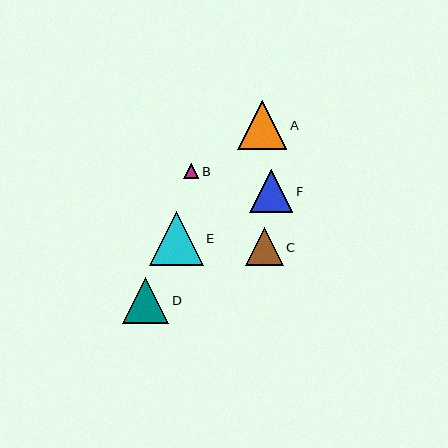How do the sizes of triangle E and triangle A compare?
Triangle E and triangle A are approximately the same size.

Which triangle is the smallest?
Triangle B is the smallest with a size of approximately 15 pixels.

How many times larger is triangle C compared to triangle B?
Triangle C is approximately 2.5 times the size of triangle B.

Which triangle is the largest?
Triangle E is the largest with a size of approximately 54 pixels.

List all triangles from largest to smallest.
From largest to smallest: E, A, D, F, C, B.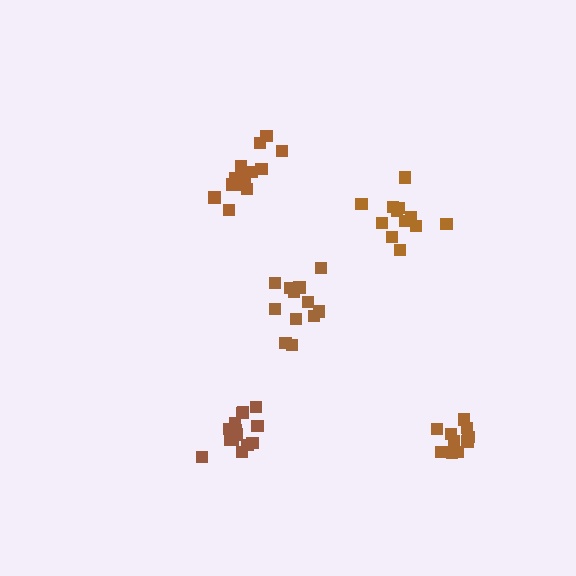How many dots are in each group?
Group 1: 14 dots, Group 2: 12 dots, Group 3: 13 dots, Group 4: 15 dots, Group 5: 10 dots (64 total).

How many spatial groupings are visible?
There are 5 spatial groupings.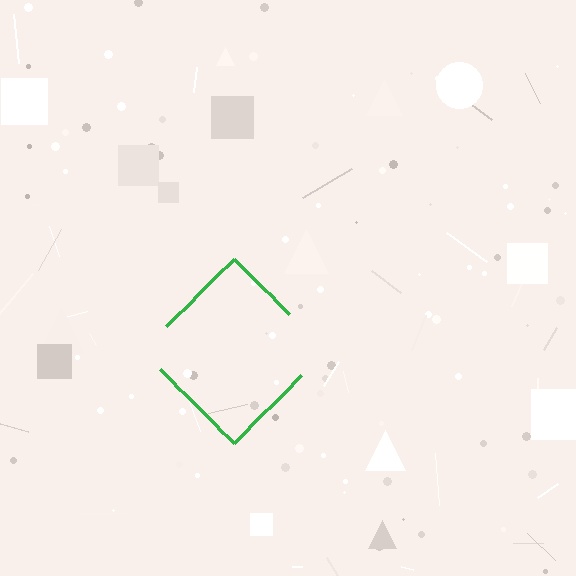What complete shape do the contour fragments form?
The contour fragments form a diamond.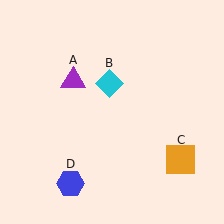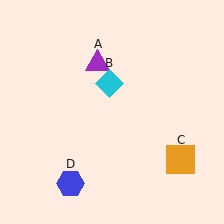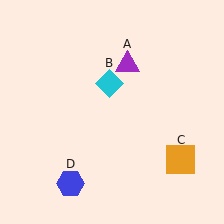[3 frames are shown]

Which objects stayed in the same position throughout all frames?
Cyan diamond (object B) and orange square (object C) and blue hexagon (object D) remained stationary.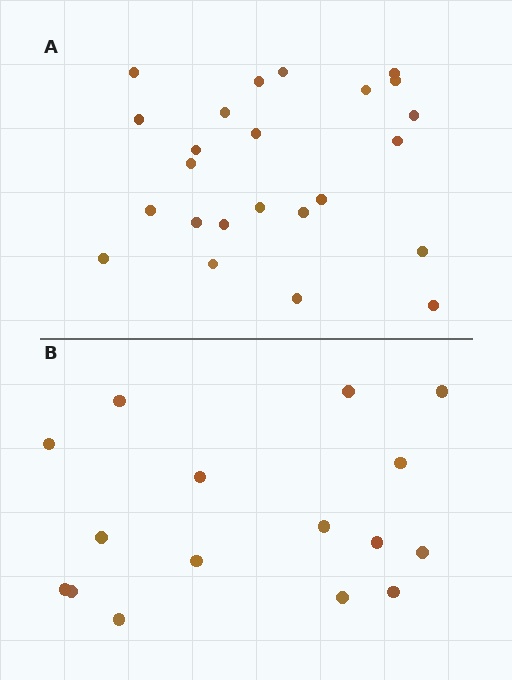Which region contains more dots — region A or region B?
Region A (the top region) has more dots.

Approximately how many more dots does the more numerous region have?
Region A has roughly 8 or so more dots than region B.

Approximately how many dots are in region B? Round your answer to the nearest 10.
About 20 dots. (The exact count is 16, which rounds to 20.)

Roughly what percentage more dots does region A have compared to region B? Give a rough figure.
About 50% more.